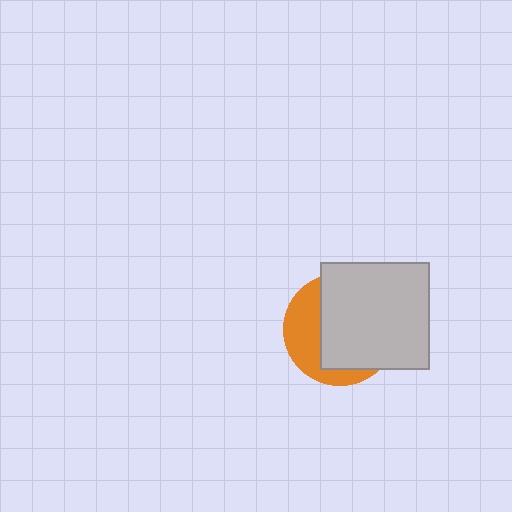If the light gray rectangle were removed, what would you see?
You would see the complete orange circle.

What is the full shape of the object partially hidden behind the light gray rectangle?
The partially hidden object is an orange circle.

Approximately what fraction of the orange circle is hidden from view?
Roughly 65% of the orange circle is hidden behind the light gray rectangle.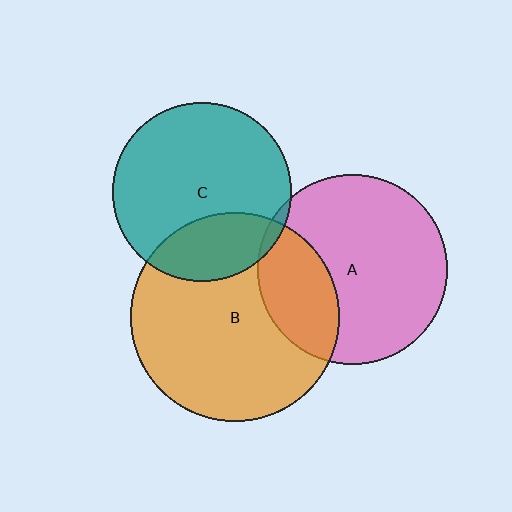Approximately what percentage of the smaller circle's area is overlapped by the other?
Approximately 25%.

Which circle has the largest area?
Circle B (orange).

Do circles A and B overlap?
Yes.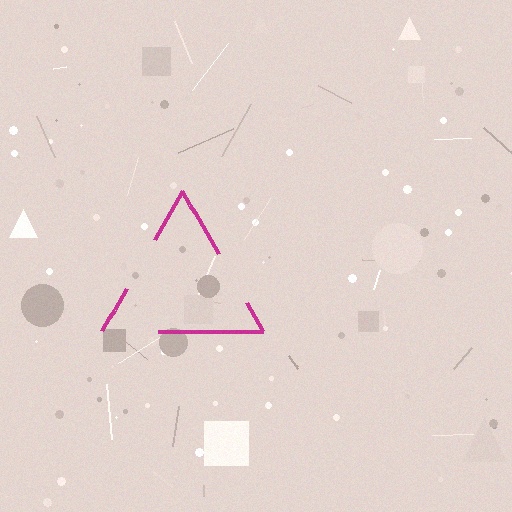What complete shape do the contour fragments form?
The contour fragments form a triangle.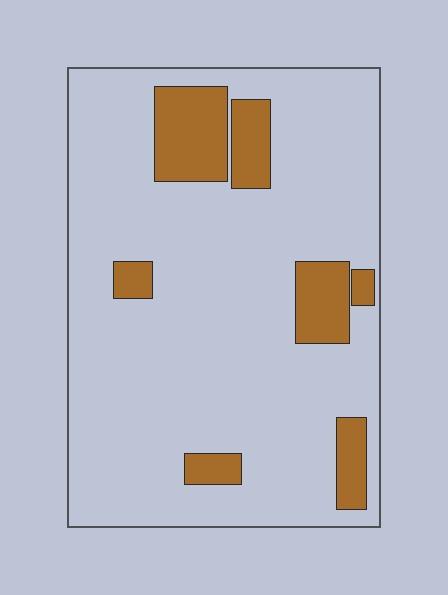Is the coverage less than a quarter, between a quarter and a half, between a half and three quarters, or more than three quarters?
Less than a quarter.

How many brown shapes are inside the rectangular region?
7.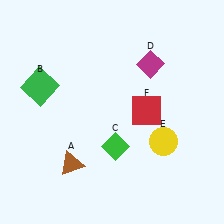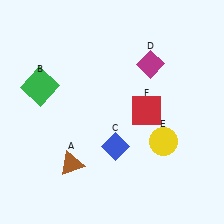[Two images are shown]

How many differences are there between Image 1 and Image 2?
There is 1 difference between the two images.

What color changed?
The diamond (C) changed from green in Image 1 to blue in Image 2.